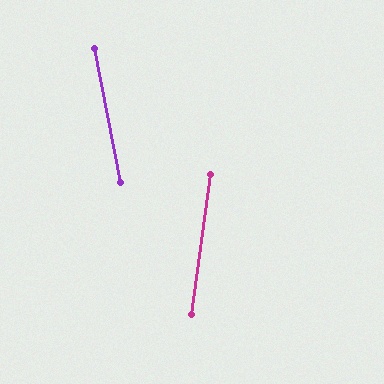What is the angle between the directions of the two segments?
Approximately 19 degrees.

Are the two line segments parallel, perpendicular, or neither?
Neither parallel nor perpendicular — they differ by about 19°.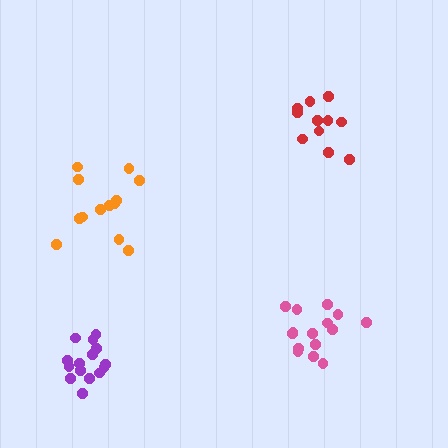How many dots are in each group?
Group 1: 15 dots, Group 2: 11 dots, Group 3: 13 dots, Group 4: 15 dots (54 total).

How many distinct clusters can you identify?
There are 4 distinct clusters.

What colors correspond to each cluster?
The clusters are colored: purple, red, orange, pink.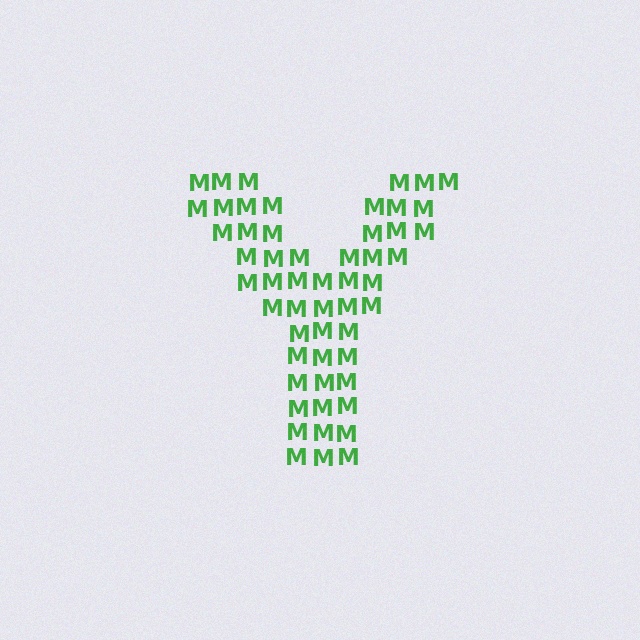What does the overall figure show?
The overall figure shows the letter Y.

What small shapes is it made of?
It is made of small letter M's.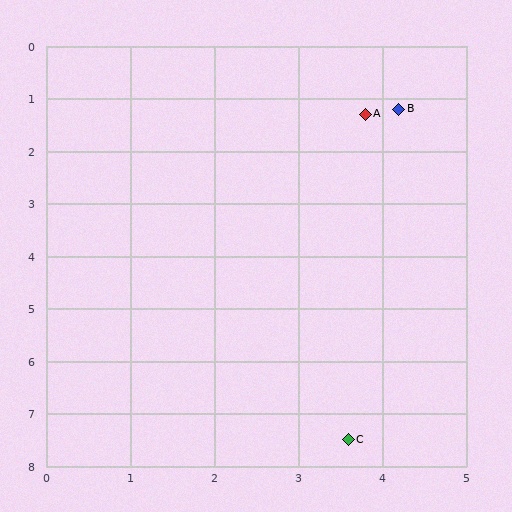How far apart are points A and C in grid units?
Points A and C are about 6.2 grid units apart.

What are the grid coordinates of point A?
Point A is at approximately (3.8, 1.3).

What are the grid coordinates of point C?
Point C is at approximately (3.6, 7.5).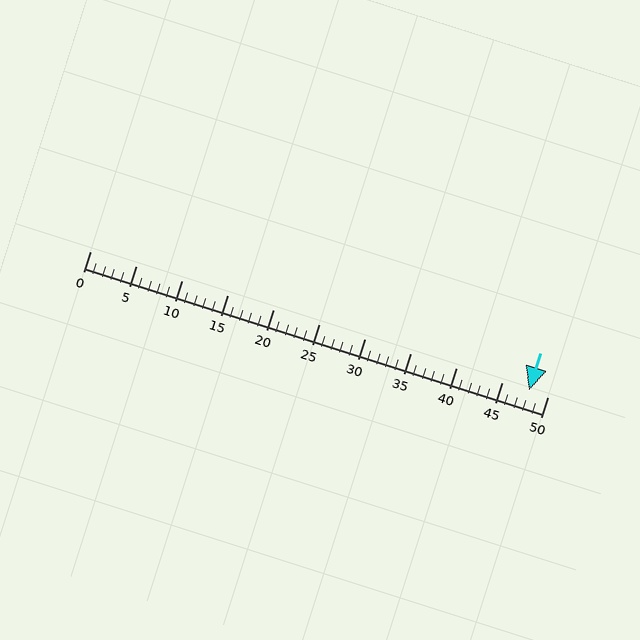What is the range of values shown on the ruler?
The ruler shows values from 0 to 50.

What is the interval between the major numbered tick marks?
The major tick marks are spaced 5 units apart.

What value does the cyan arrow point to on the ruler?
The cyan arrow points to approximately 48.